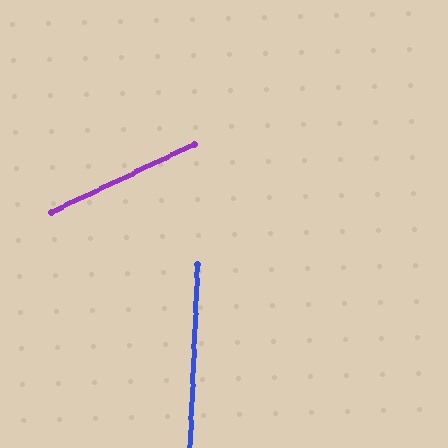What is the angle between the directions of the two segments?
Approximately 62 degrees.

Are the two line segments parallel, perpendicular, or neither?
Neither parallel nor perpendicular — they differ by about 62°.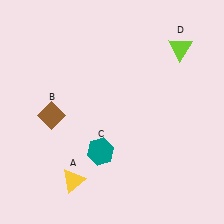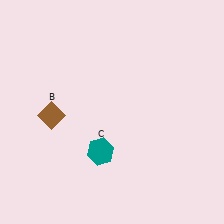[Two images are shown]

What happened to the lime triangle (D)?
The lime triangle (D) was removed in Image 2. It was in the top-right area of Image 1.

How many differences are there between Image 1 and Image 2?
There are 2 differences between the two images.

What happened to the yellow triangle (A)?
The yellow triangle (A) was removed in Image 2. It was in the bottom-left area of Image 1.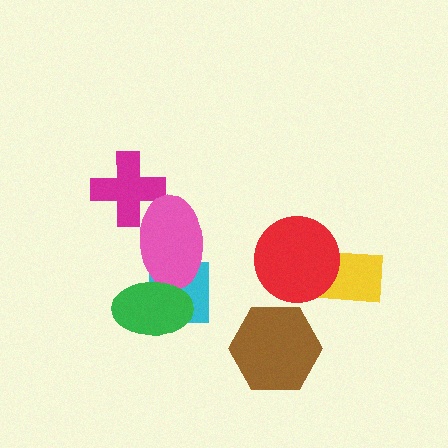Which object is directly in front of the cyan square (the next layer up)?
The pink ellipse is directly in front of the cyan square.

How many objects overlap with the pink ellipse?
3 objects overlap with the pink ellipse.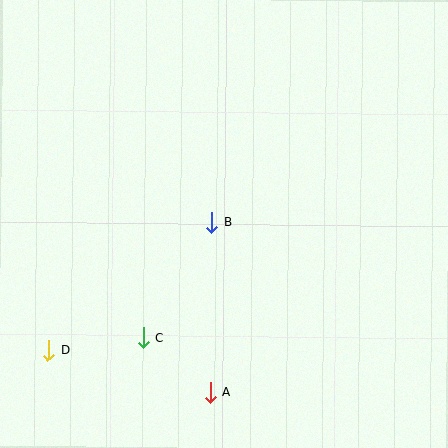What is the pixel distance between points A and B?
The distance between A and B is 170 pixels.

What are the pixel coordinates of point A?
Point A is at (210, 392).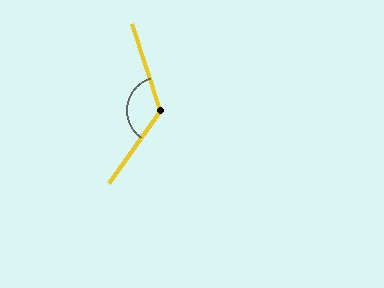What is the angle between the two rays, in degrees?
Approximately 127 degrees.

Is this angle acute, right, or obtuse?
It is obtuse.